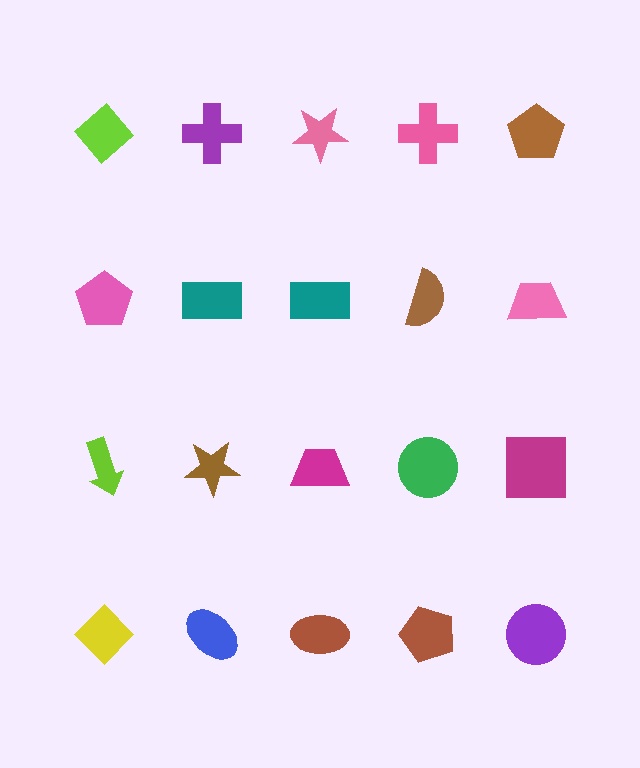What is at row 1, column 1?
A lime diamond.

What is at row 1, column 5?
A brown pentagon.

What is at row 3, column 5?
A magenta square.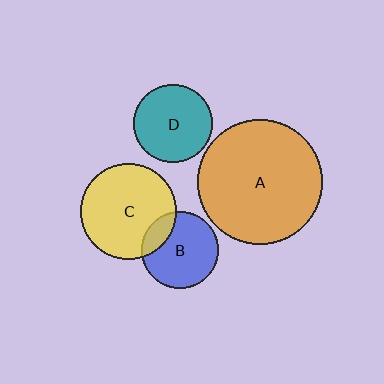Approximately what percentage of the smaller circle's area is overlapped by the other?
Approximately 20%.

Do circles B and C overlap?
Yes.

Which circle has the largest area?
Circle A (orange).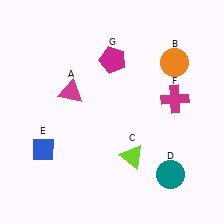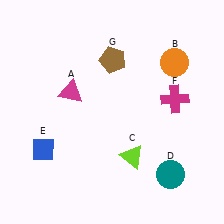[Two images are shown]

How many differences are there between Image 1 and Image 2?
There is 1 difference between the two images.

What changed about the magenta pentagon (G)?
In Image 1, G is magenta. In Image 2, it changed to brown.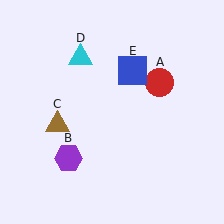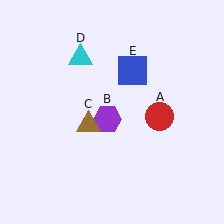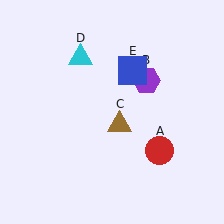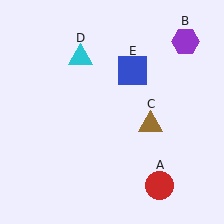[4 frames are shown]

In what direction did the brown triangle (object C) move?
The brown triangle (object C) moved right.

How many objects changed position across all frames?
3 objects changed position: red circle (object A), purple hexagon (object B), brown triangle (object C).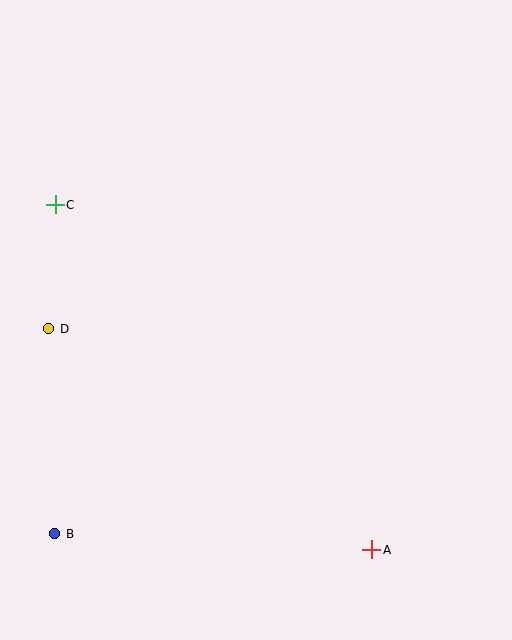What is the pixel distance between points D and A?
The distance between D and A is 391 pixels.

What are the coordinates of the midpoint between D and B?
The midpoint between D and B is at (52, 431).